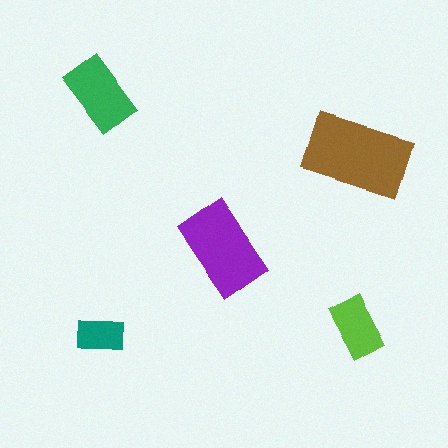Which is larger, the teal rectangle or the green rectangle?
The green one.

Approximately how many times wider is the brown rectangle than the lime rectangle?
About 1.5 times wider.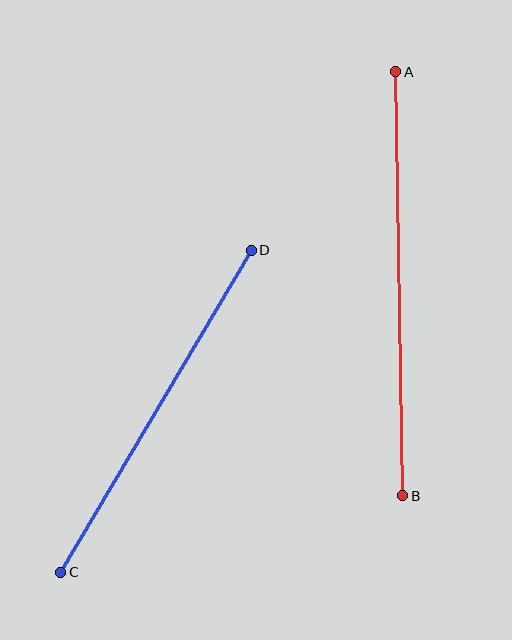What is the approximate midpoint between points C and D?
The midpoint is at approximately (156, 411) pixels.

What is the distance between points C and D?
The distance is approximately 374 pixels.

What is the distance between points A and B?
The distance is approximately 424 pixels.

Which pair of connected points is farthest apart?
Points A and B are farthest apart.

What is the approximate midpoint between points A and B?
The midpoint is at approximately (399, 284) pixels.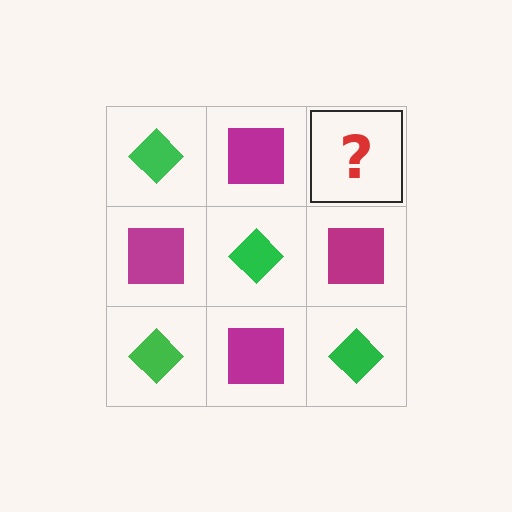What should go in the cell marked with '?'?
The missing cell should contain a green diamond.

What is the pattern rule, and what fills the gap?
The rule is that it alternates green diamond and magenta square in a checkerboard pattern. The gap should be filled with a green diamond.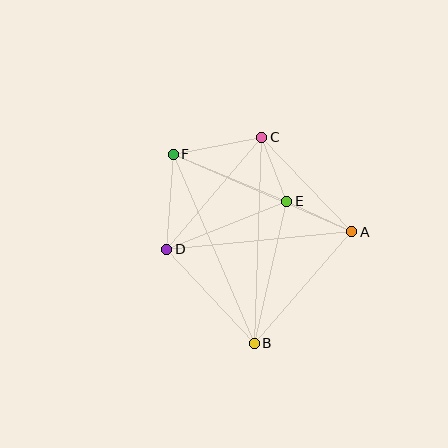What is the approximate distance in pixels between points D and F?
The distance between D and F is approximately 95 pixels.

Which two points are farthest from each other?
Points B and C are farthest from each other.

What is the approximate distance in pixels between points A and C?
The distance between A and C is approximately 131 pixels.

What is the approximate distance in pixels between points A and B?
The distance between A and B is approximately 148 pixels.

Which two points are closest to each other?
Points C and E are closest to each other.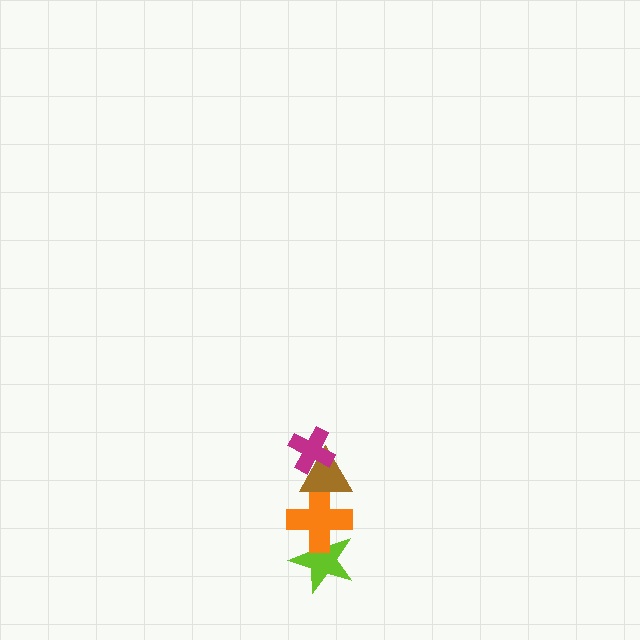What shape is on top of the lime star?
The orange cross is on top of the lime star.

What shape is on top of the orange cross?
The brown triangle is on top of the orange cross.